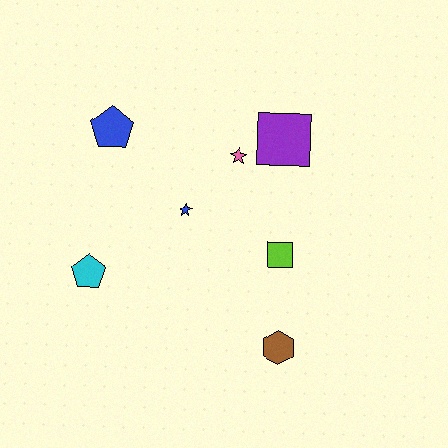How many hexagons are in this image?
There is 1 hexagon.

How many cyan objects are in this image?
There is 1 cyan object.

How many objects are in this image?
There are 7 objects.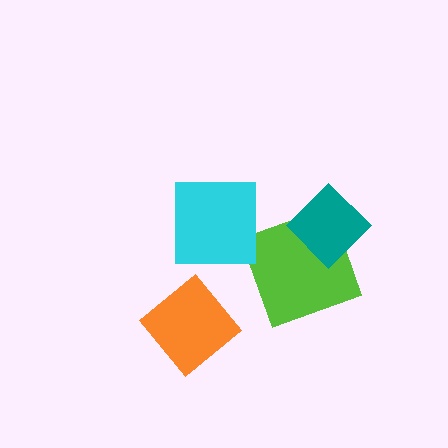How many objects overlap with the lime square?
1 object overlaps with the lime square.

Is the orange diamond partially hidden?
No, no other shape covers it.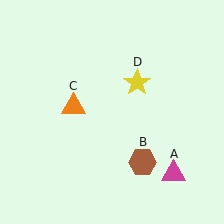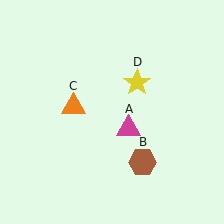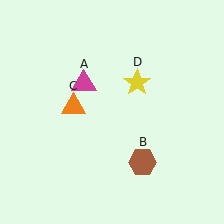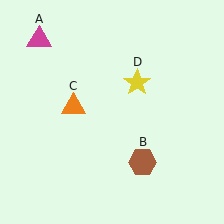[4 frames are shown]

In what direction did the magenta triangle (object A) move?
The magenta triangle (object A) moved up and to the left.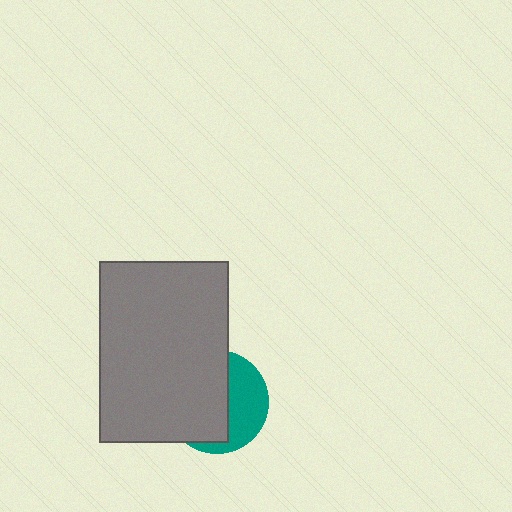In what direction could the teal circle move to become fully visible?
The teal circle could move right. That would shift it out from behind the gray rectangle entirely.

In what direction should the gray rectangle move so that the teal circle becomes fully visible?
The gray rectangle should move left. That is the shortest direction to clear the overlap and leave the teal circle fully visible.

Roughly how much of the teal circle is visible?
A small part of it is visible (roughly 39%).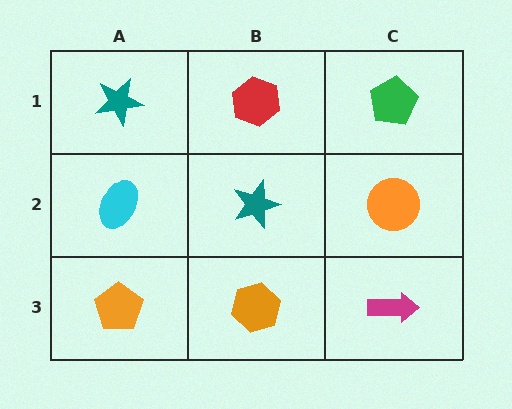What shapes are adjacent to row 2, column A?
A teal star (row 1, column A), an orange pentagon (row 3, column A), a teal star (row 2, column B).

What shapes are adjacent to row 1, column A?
A cyan ellipse (row 2, column A), a red hexagon (row 1, column B).